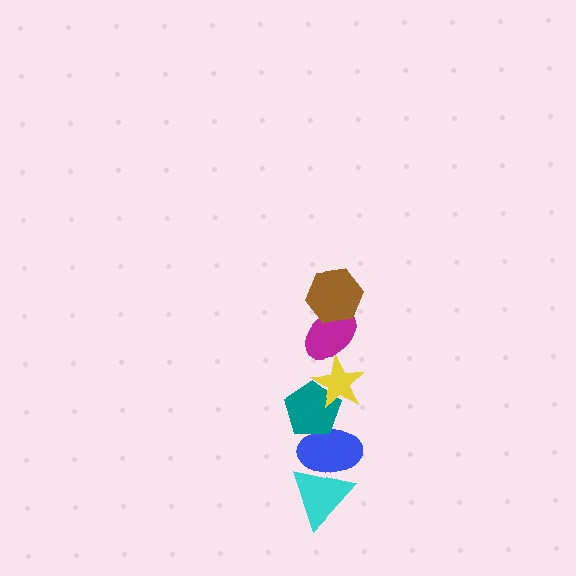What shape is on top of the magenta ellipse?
The brown hexagon is on top of the magenta ellipse.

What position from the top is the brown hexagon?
The brown hexagon is 1st from the top.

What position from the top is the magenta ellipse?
The magenta ellipse is 2nd from the top.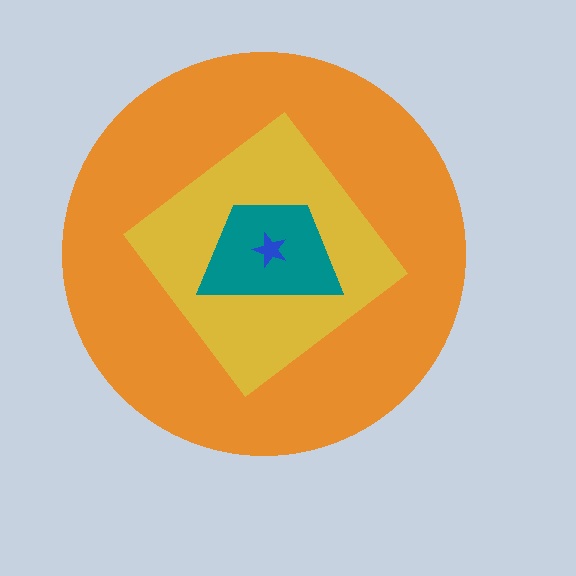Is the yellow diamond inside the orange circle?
Yes.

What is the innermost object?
The blue star.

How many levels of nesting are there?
4.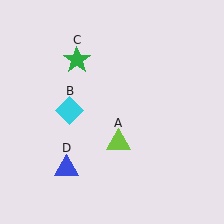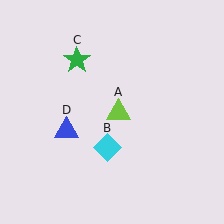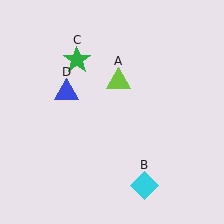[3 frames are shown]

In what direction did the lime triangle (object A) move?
The lime triangle (object A) moved up.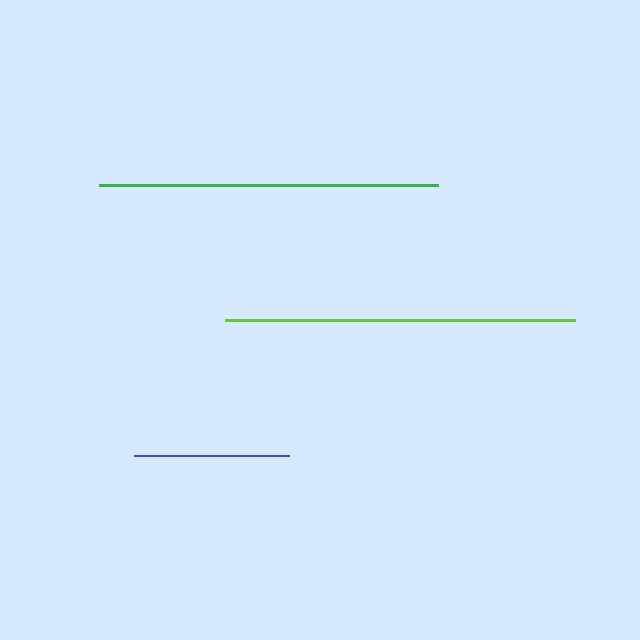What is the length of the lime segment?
The lime segment is approximately 350 pixels long.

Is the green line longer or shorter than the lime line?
The lime line is longer than the green line.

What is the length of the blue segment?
The blue segment is approximately 154 pixels long.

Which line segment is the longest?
The lime line is the longest at approximately 350 pixels.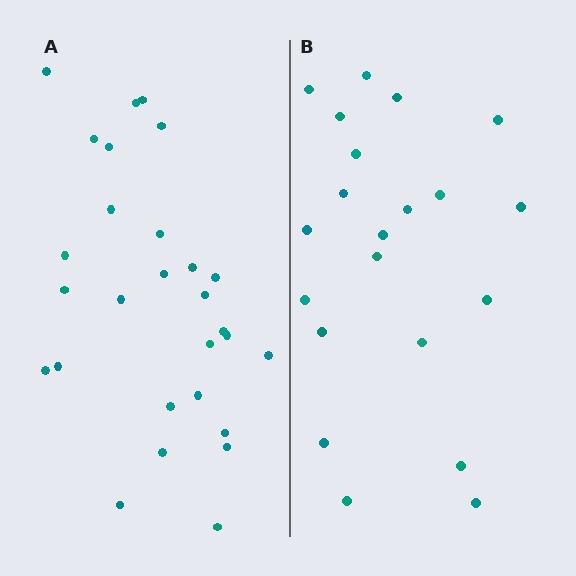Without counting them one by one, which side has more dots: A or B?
Region A (the left region) has more dots.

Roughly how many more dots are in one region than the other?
Region A has roughly 8 or so more dots than region B.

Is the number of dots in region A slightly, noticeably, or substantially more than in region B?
Region A has noticeably more, but not dramatically so. The ratio is roughly 1.3 to 1.